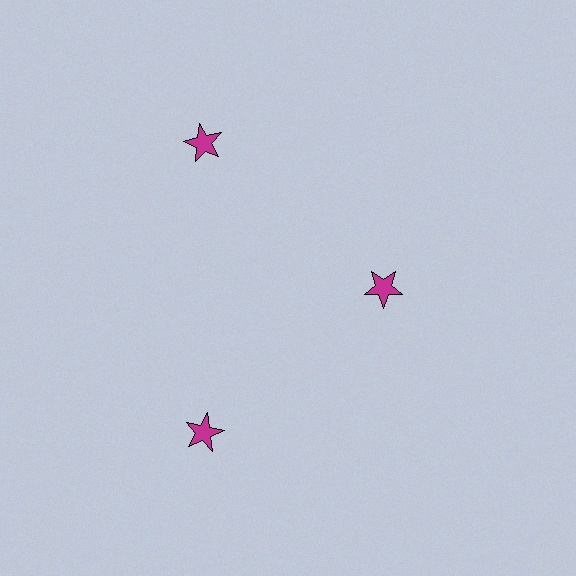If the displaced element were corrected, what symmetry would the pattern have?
It would have 3-fold rotational symmetry — the pattern would map onto itself every 120 degrees.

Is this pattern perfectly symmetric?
No. The 3 magenta stars are arranged in a ring, but one element near the 3 o'clock position is pulled inward toward the center, breaking the 3-fold rotational symmetry.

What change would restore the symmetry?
The symmetry would be restored by moving it outward, back onto the ring so that all 3 stars sit at equal angles and equal distance from the center.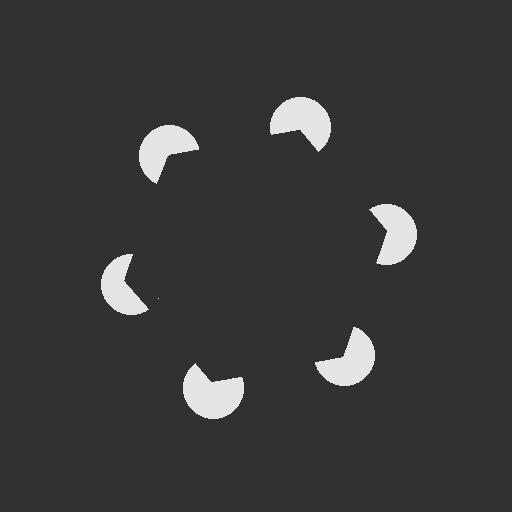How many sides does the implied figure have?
6 sides.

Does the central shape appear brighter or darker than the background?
It typically appears slightly darker than the background, even though no actual brightness change is drawn.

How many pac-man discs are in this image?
There are 6 — one at each vertex of the illusory hexagon.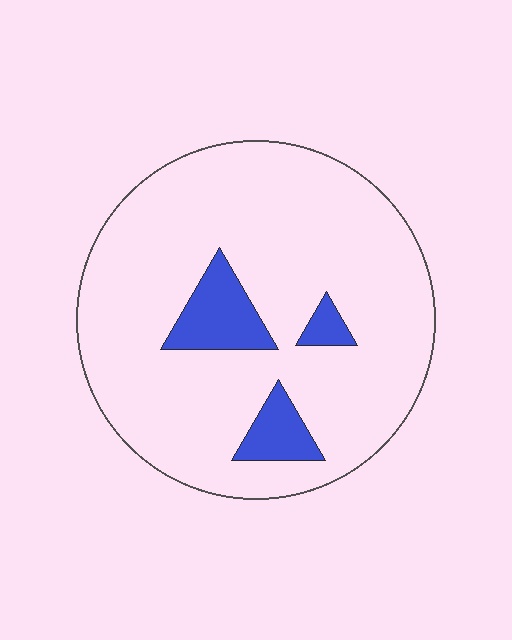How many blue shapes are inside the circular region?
3.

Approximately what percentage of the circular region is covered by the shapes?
Approximately 10%.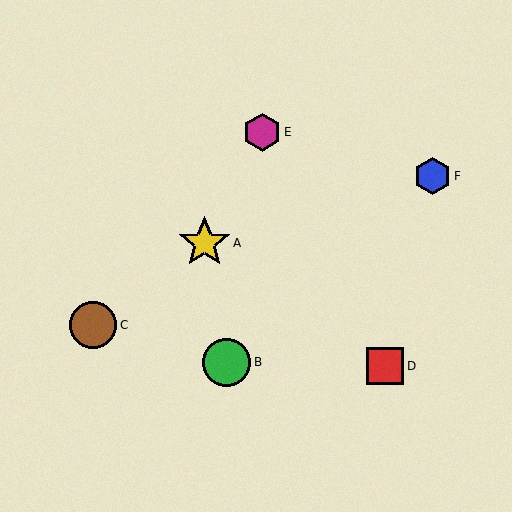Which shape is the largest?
The yellow star (labeled A) is the largest.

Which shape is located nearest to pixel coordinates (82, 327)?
The brown circle (labeled C) at (93, 325) is nearest to that location.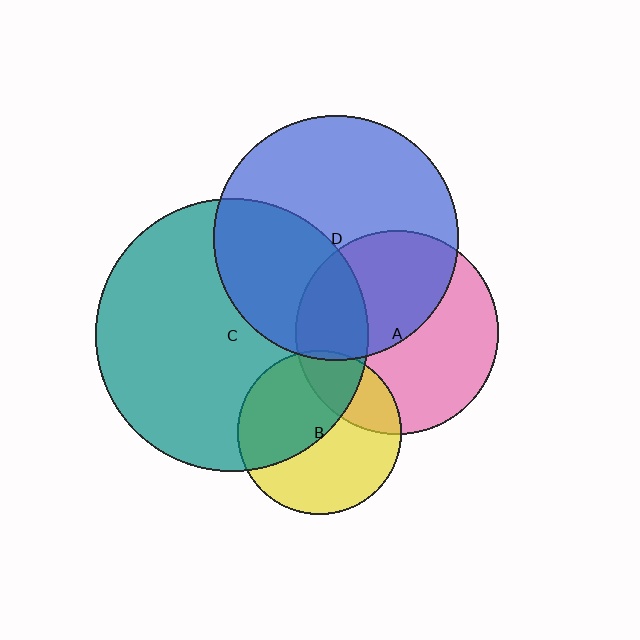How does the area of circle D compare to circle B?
Approximately 2.2 times.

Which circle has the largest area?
Circle C (teal).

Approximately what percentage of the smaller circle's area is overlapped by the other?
Approximately 50%.